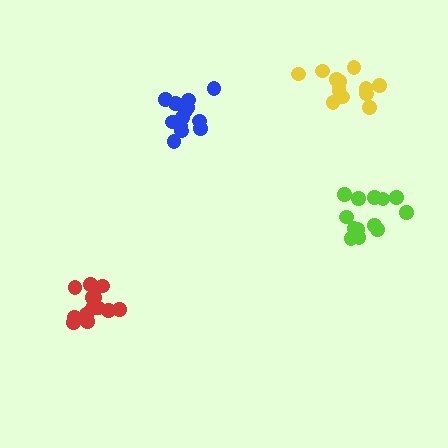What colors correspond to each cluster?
The clusters are colored: yellow, blue, lime, red.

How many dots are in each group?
Group 1: 14 dots, Group 2: 13 dots, Group 3: 13 dots, Group 4: 13 dots (53 total).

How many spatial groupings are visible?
There are 4 spatial groupings.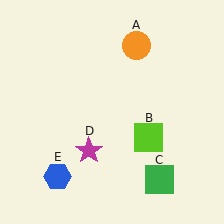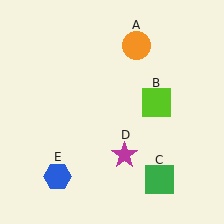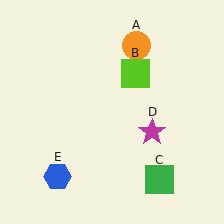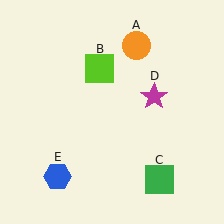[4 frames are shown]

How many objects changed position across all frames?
2 objects changed position: lime square (object B), magenta star (object D).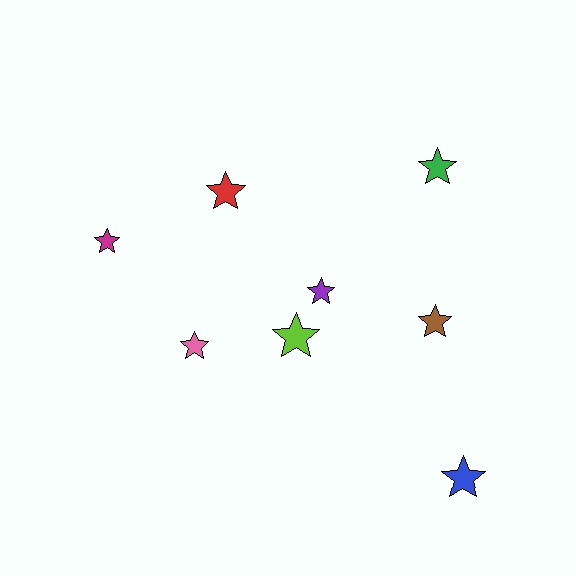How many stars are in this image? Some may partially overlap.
There are 8 stars.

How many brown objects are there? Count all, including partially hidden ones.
There is 1 brown object.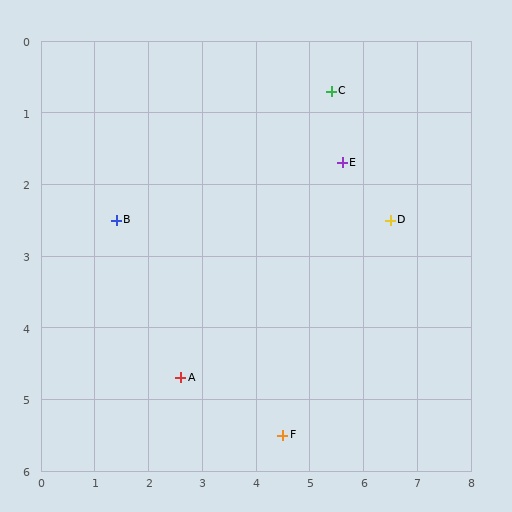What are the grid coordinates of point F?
Point F is at approximately (4.5, 5.5).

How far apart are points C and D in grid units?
Points C and D are about 2.1 grid units apart.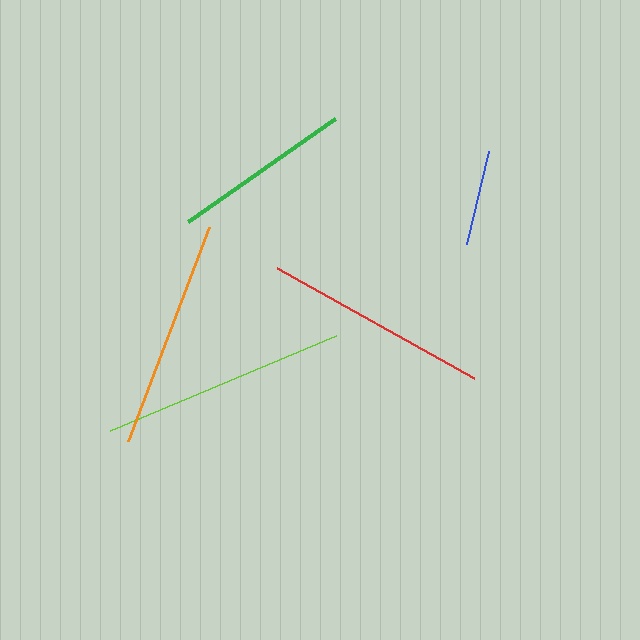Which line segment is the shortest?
The blue line is the shortest at approximately 95 pixels.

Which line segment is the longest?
The lime line is the longest at approximately 245 pixels.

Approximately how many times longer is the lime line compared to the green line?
The lime line is approximately 1.4 times the length of the green line.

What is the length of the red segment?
The red segment is approximately 225 pixels long.